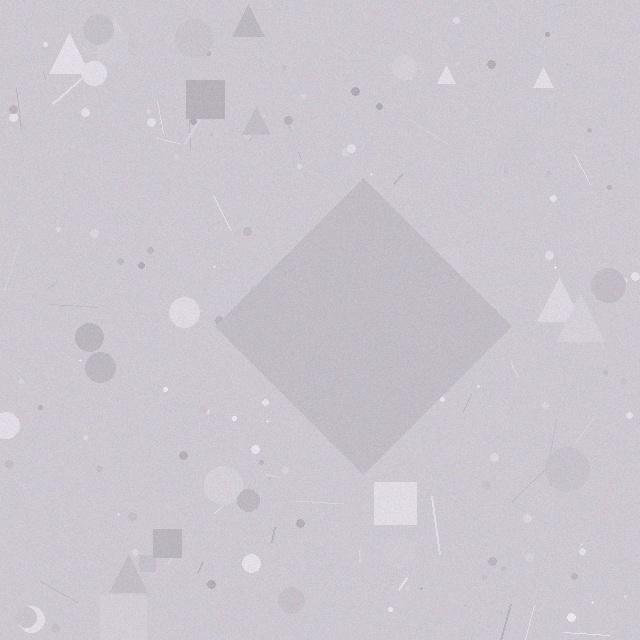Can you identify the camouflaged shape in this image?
The camouflaged shape is a diamond.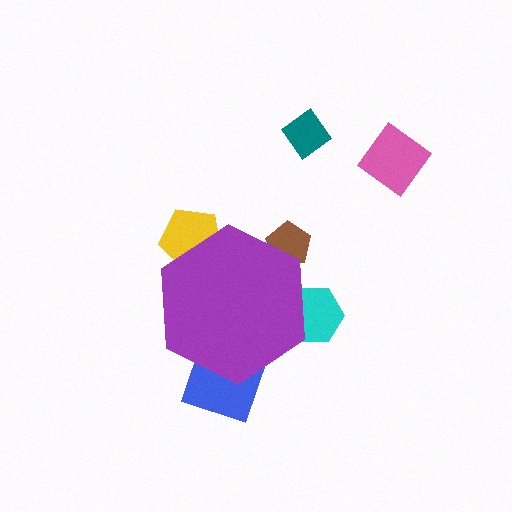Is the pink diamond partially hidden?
No, the pink diamond is fully visible.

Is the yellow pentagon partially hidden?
Yes, the yellow pentagon is partially hidden behind the purple hexagon.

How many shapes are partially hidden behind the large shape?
4 shapes are partially hidden.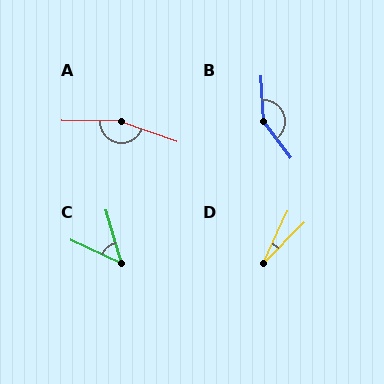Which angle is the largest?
A, at approximately 162 degrees.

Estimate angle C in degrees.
Approximately 49 degrees.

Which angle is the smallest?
D, at approximately 20 degrees.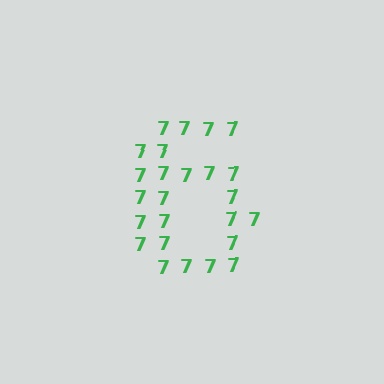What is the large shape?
The large shape is the digit 6.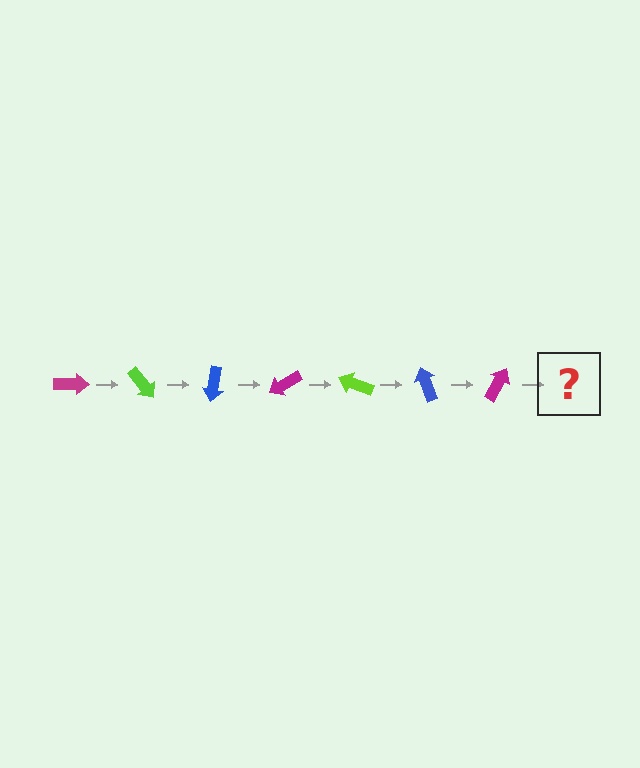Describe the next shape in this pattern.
It should be a lime arrow, rotated 350 degrees from the start.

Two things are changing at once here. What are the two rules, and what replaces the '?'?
The two rules are that it rotates 50 degrees each step and the color cycles through magenta, lime, and blue. The '?' should be a lime arrow, rotated 350 degrees from the start.